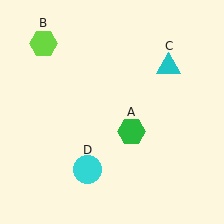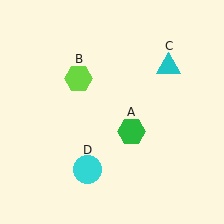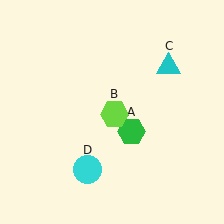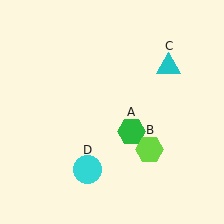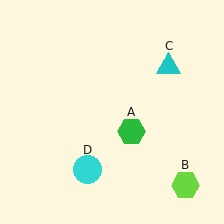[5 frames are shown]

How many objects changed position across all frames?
1 object changed position: lime hexagon (object B).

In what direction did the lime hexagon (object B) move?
The lime hexagon (object B) moved down and to the right.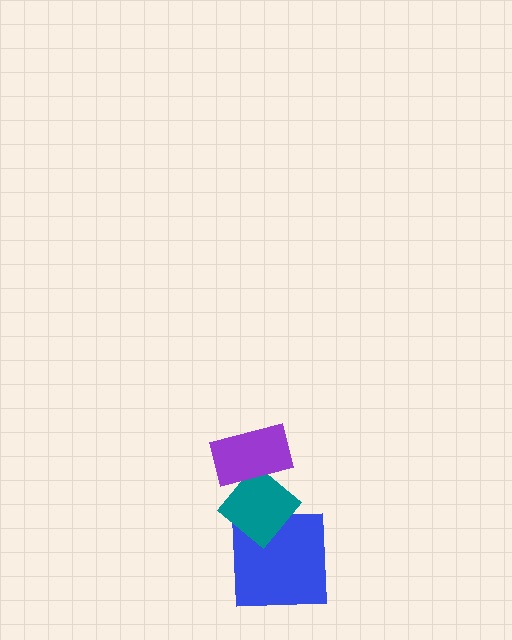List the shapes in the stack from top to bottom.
From top to bottom: the purple rectangle, the teal diamond, the blue square.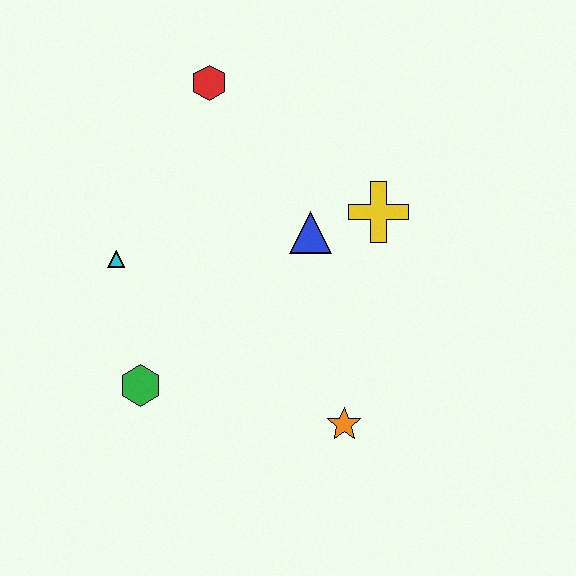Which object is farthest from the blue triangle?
The green hexagon is farthest from the blue triangle.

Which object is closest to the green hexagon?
The cyan triangle is closest to the green hexagon.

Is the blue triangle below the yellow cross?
Yes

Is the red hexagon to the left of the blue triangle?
Yes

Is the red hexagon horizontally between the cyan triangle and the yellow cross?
Yes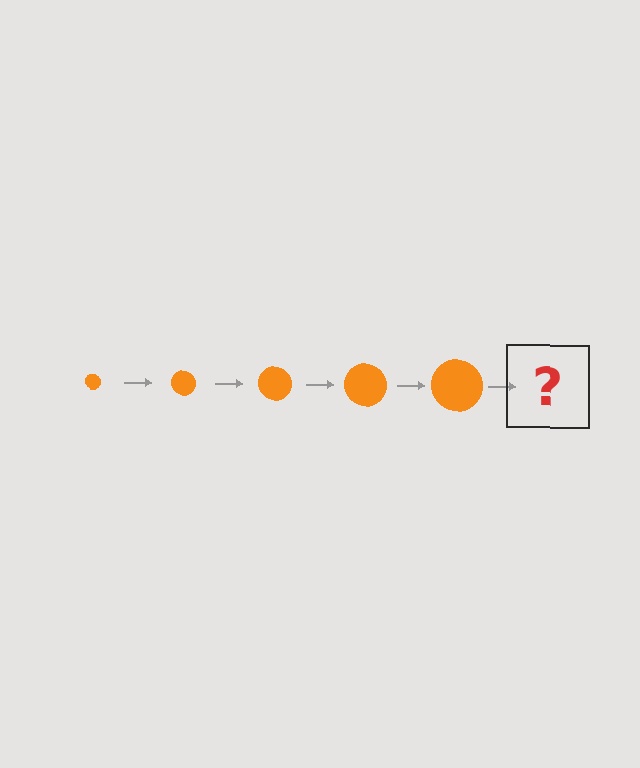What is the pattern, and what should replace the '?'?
The pattern is that the circle gets progressively larger each step. The '?' should be an orange circle, larger than the previous one.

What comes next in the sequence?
The next element should be an orange circle, larger than the previous one.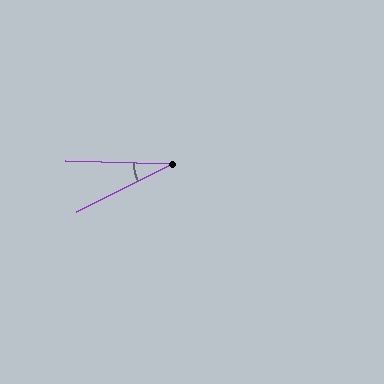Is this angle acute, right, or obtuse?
It is acute.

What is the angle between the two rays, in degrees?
Approximately 28 degrees.